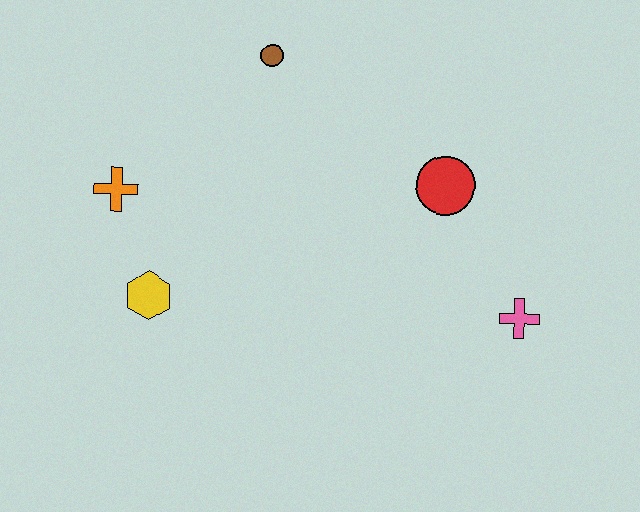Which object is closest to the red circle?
The pink cross is closest to the red circle.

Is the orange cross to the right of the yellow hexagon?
No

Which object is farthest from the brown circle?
The pink cross is farthest from the brown circle.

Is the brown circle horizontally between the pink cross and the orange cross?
Yes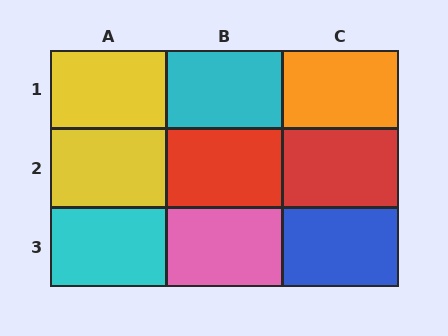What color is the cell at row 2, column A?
Yellow.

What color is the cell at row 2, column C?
Red.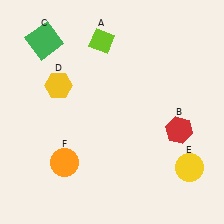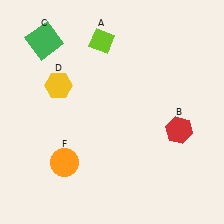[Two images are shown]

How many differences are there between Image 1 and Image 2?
There is 1 difference between the two images.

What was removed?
The yellow circle (E) was removed in Image 2.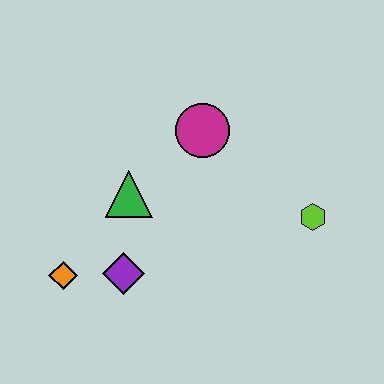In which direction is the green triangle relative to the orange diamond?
The green triangle is above the orange diamond.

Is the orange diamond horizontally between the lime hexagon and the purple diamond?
No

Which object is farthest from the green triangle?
The lime hexagon is farthest from the green triangle.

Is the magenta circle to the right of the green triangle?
Yes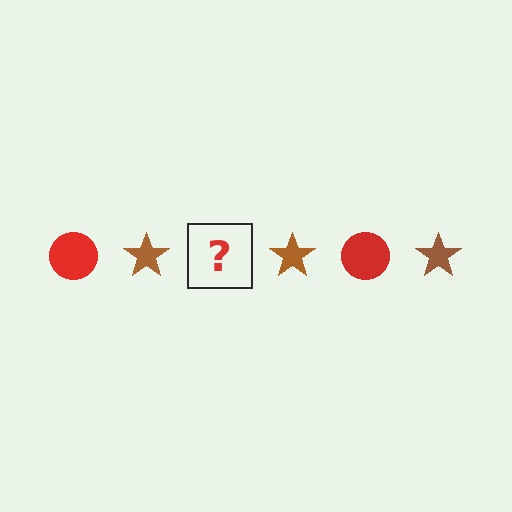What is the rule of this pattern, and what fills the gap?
The rule is that the pattern alternates between red circle and brown star. The gap should be filled with a red circle.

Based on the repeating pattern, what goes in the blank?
The blank should be a red circle.